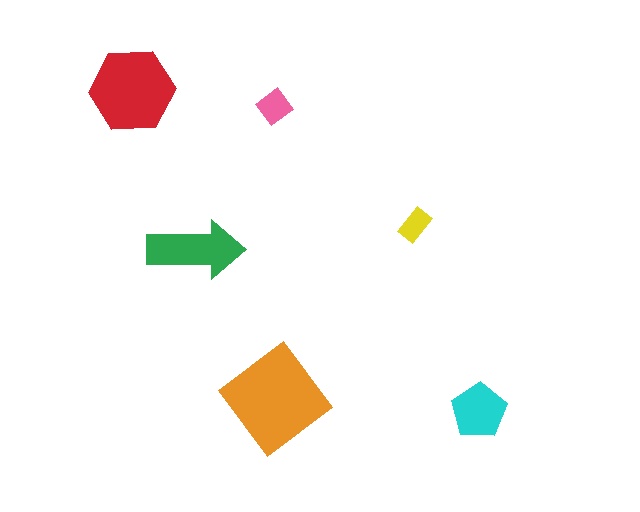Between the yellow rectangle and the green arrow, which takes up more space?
The green arrow.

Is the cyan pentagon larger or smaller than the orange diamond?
Smaller.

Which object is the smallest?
The yellow rectangle.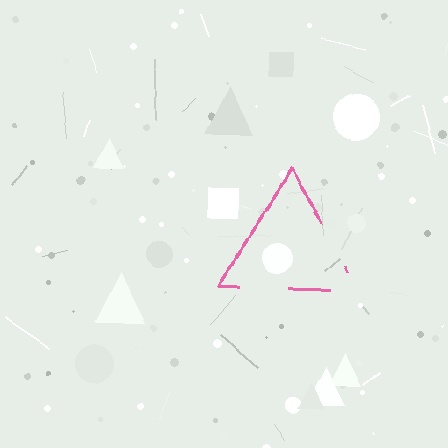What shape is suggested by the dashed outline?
The dashed outline suggests a triangle.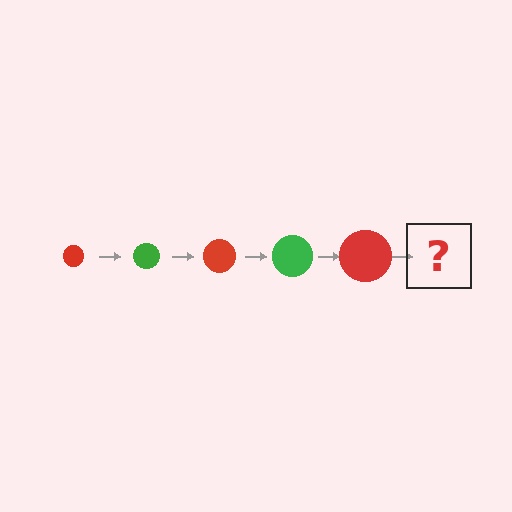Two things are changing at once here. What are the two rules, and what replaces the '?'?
The two rules are that the circle grows larger each step and the color cycles through red and green. The '?' should be a green circle, larger than the previous one.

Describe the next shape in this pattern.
It should be a green circle, larger than the previous one.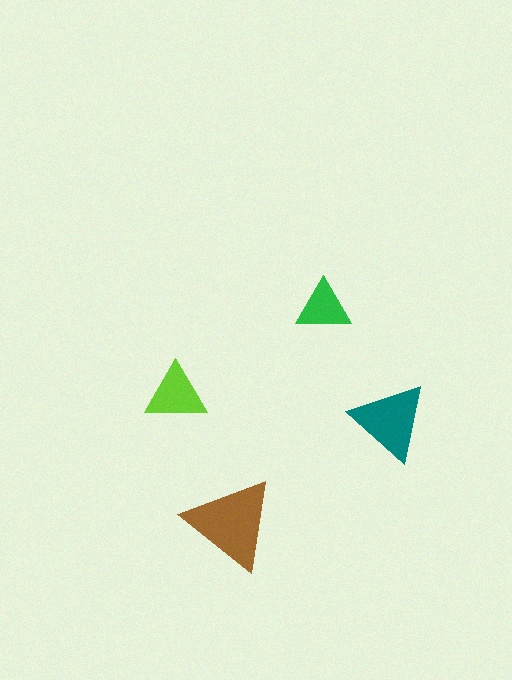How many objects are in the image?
There are 4 objects in the image.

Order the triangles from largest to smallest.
the brown one, the teal one, the lime one, the green one.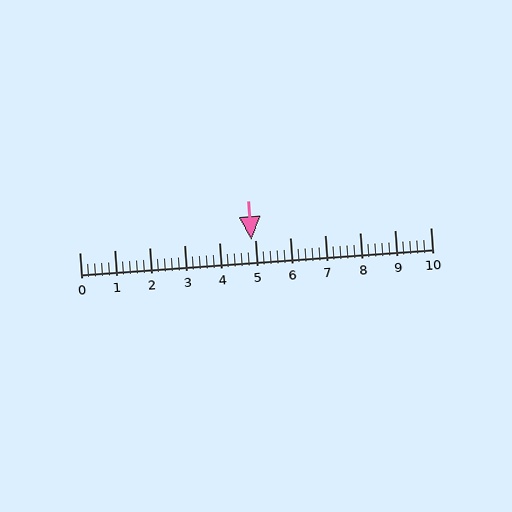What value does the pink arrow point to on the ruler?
The pink arrow points to approximately 4.9.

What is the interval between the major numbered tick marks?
The major tick marks are spaced 1 units apart.